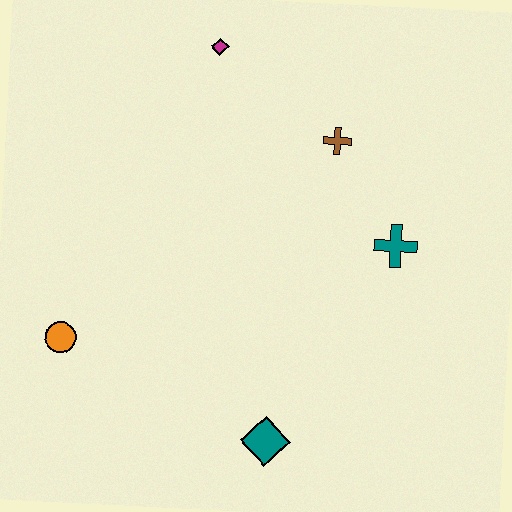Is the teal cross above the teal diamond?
Yes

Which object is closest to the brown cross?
The teal cross is closest to the brown cross.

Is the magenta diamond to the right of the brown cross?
No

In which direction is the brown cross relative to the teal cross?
The brown cross is above the teal cross.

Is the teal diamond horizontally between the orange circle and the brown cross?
Yes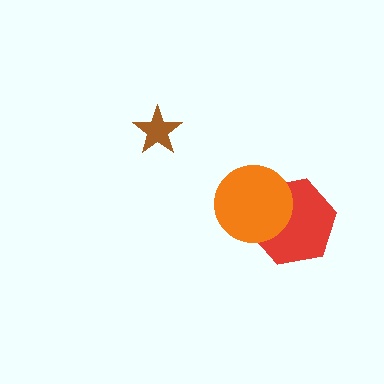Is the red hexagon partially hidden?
Yes, it is partially covered by another shape.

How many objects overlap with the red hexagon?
1 object overlaps with the red hexagon.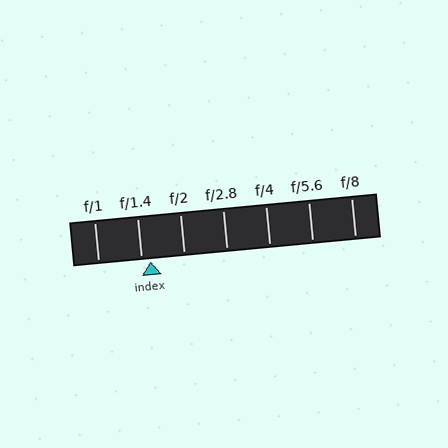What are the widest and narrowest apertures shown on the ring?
The widest aperture shown is f/1 and the narrowest is f/8.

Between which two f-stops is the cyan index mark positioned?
The index mark is between f/1.4 and f/2.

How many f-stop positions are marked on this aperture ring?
There are 7 f-stop positions marked.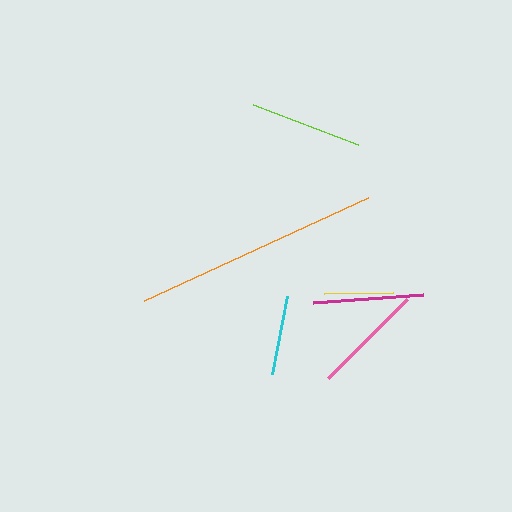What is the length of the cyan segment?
The cyan segment is approximately 80 pixels long.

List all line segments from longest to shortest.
From longest to shortest: orange, pink, lime, magenta, cyan, yellow.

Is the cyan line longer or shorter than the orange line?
The orange line is longer than the cyan line.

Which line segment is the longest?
The orange line is the longest at approximately 247 pixels.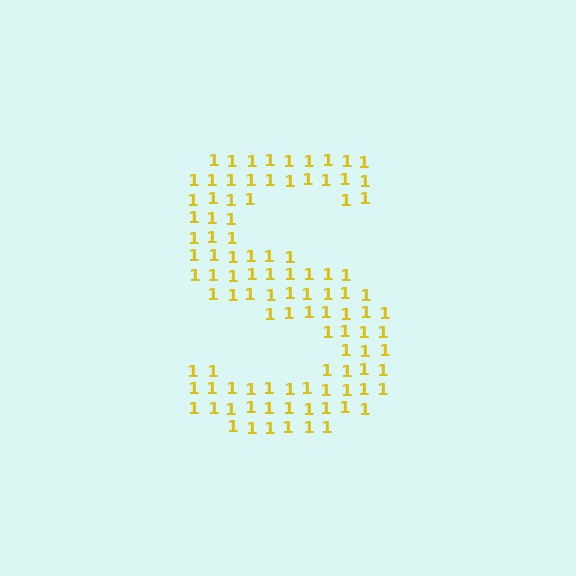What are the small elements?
The small elements are digit 1's.